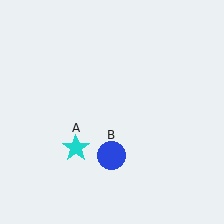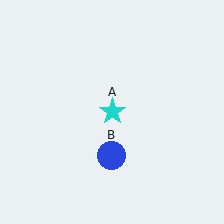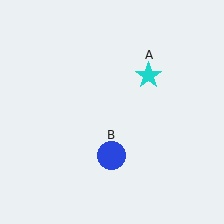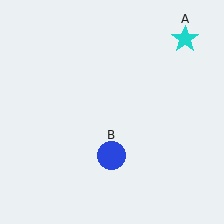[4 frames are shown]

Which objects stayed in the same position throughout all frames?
Blue circle (object B) remained stationary.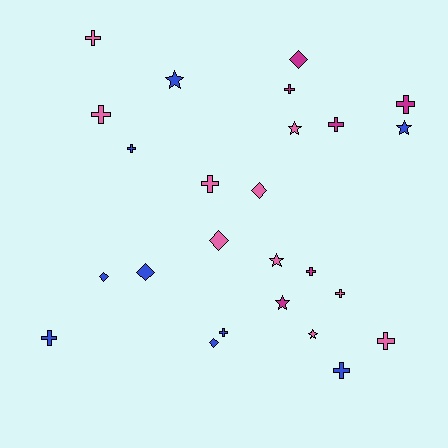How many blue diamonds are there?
There are 3 blue diamonds.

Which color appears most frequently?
Pink, with 10 objects.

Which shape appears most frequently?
Cross, with 13 objects.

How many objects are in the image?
There are 25 objects.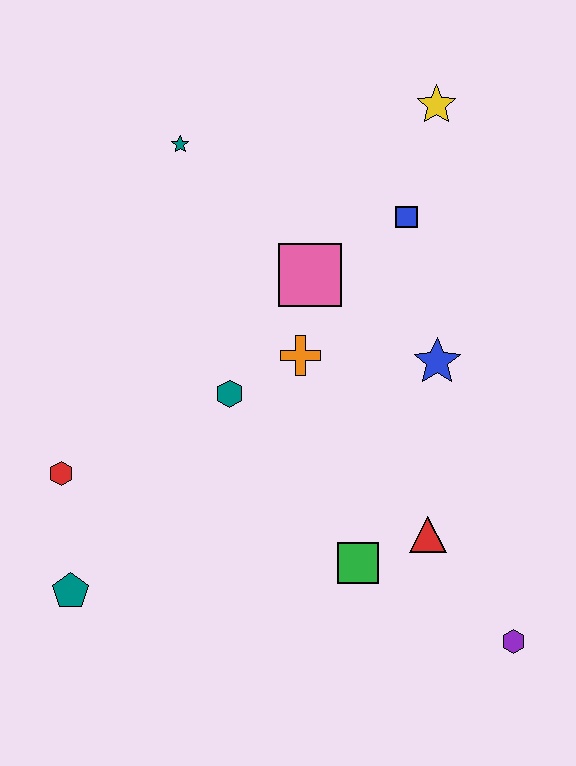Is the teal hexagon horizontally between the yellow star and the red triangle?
No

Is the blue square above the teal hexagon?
Yes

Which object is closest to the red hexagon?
The teal pentagon is closest to the red hexagon.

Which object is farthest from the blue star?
The teal pentagon is farthest from the blue star.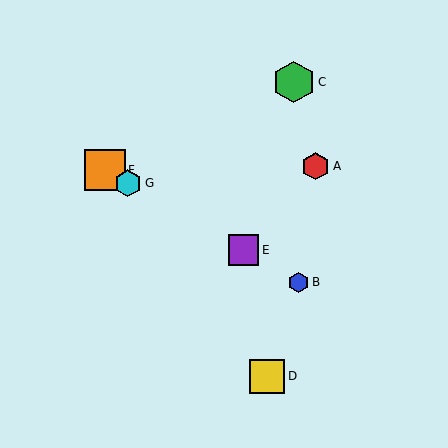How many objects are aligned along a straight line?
4 objects (B, E, F, G) are aligned along a straight line.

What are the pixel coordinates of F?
Object F is at (105, 170).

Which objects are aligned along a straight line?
Objects B, E, F, G are aligned along a straight line.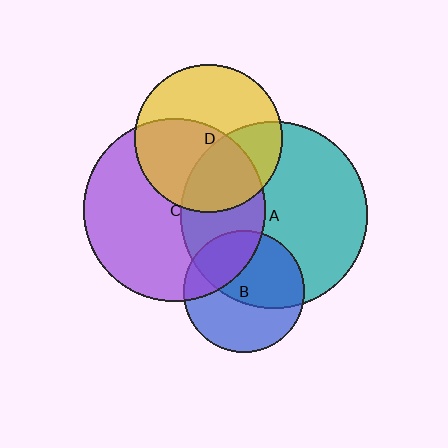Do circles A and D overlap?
Yes.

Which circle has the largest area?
Circle A (teal).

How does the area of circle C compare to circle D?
Approximately 1.5 times.